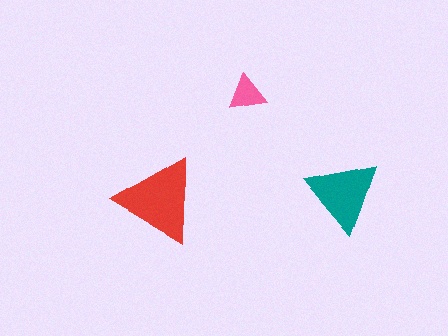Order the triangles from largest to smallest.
the red one, the teal one, the pink one.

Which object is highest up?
The pink triangle is topmost.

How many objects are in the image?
There are 3 objects in the image.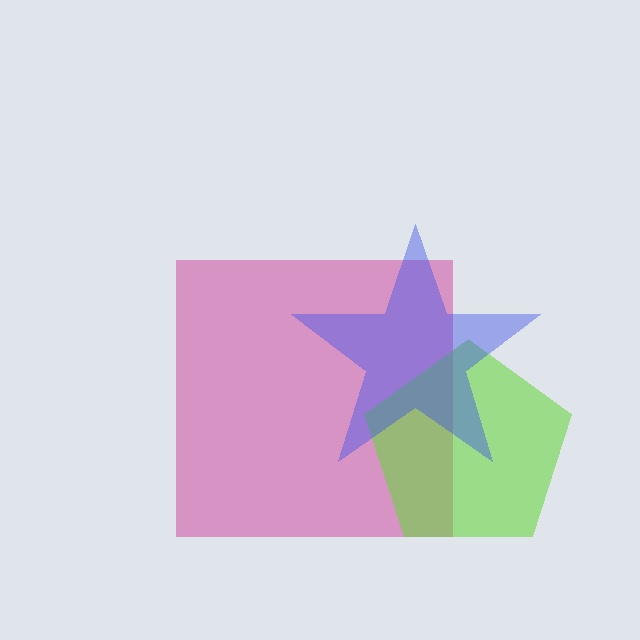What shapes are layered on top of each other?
The layered shapes are: a magenta square, a lime pentagon, a blue star.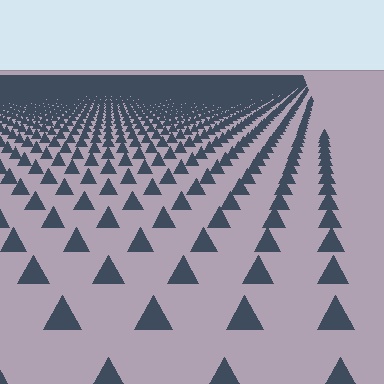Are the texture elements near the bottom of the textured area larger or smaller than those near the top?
Larger. Near the bottom, elements are closer to the viewer and appear at a bigger on-screen size.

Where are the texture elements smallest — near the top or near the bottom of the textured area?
Near the top.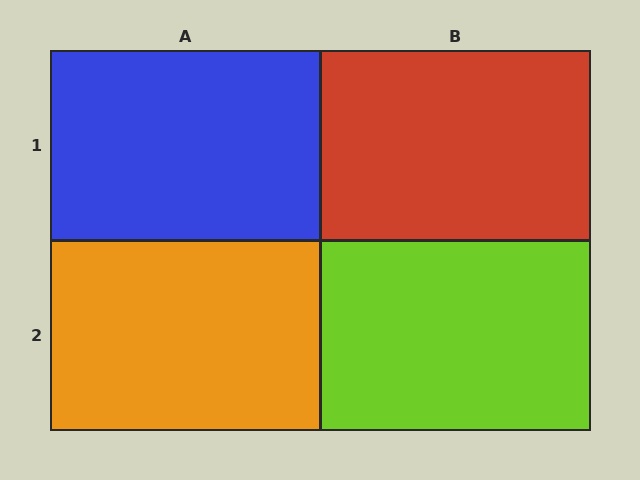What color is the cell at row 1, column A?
Blue.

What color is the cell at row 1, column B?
Red.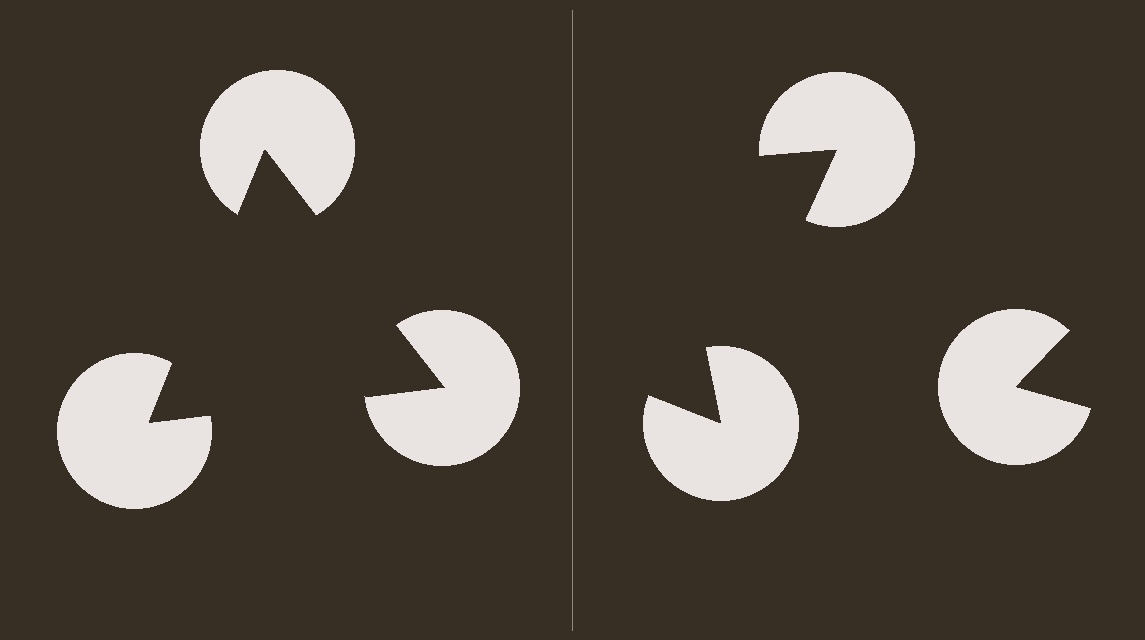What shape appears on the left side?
An illusory triangle.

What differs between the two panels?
The pac-man discs are positioned identically on both sides; only the wedge orientations differ. On the left they align to a triangle; on the right they are misaligned.